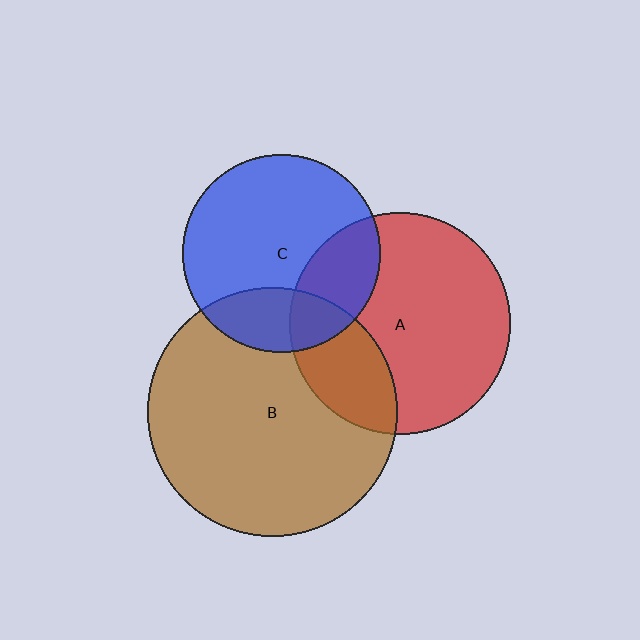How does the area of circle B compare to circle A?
Approximately 1.3 times.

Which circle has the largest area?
Circle B (brown).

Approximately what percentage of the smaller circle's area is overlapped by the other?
Approximately 25%.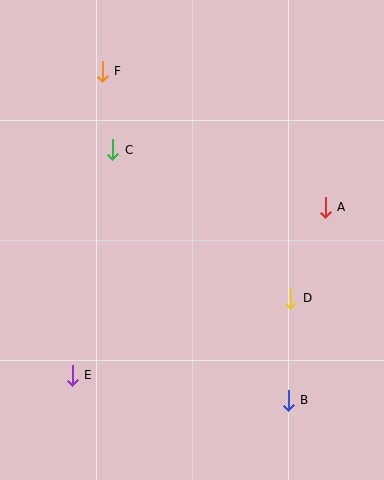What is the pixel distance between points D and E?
The distance between D and E is 232 pixels.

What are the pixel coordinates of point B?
Point B is at (288, 400).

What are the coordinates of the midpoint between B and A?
The midpoint between B and A is at (307, 304).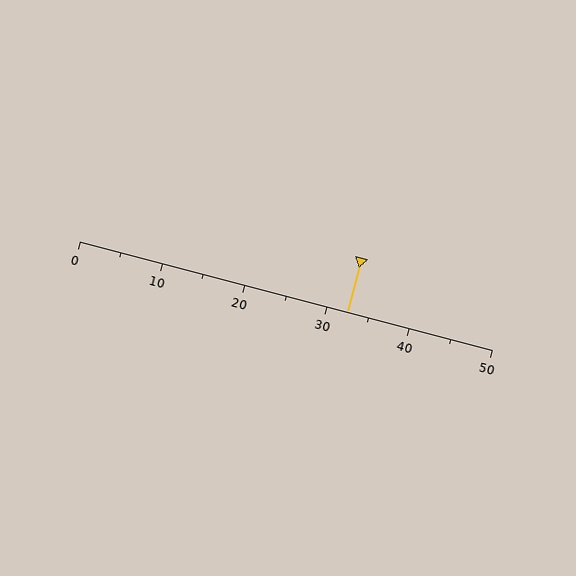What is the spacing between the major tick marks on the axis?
The major ticks are spaced 10 apart.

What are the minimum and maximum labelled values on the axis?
The axis runs from 0 to 50.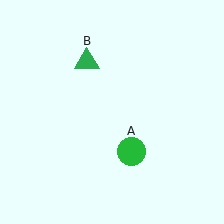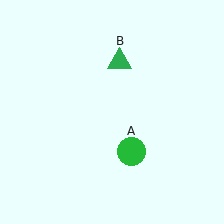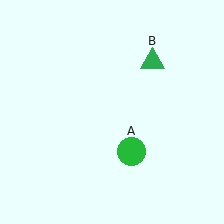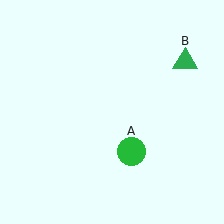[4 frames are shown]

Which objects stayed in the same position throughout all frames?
Green circle (object A) remained stationary.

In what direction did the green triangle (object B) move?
The green triangle (object B) moved right.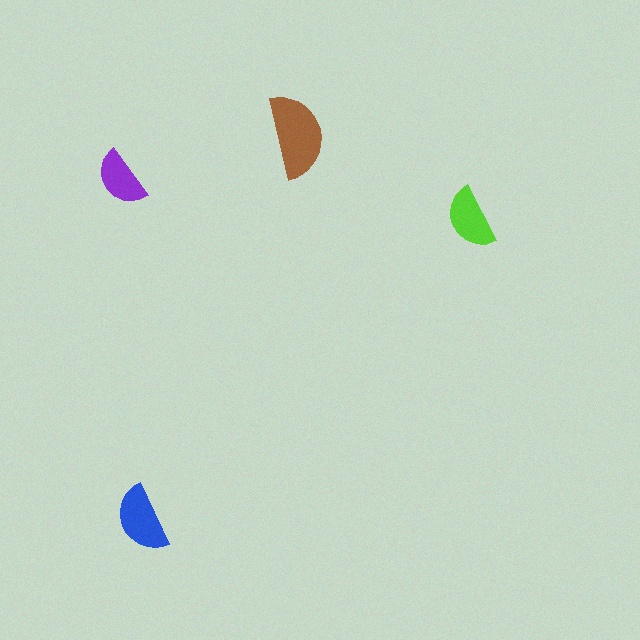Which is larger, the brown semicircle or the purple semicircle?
The brown one.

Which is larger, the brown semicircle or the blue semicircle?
The brown one.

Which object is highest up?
The brown semicircle is topmost.